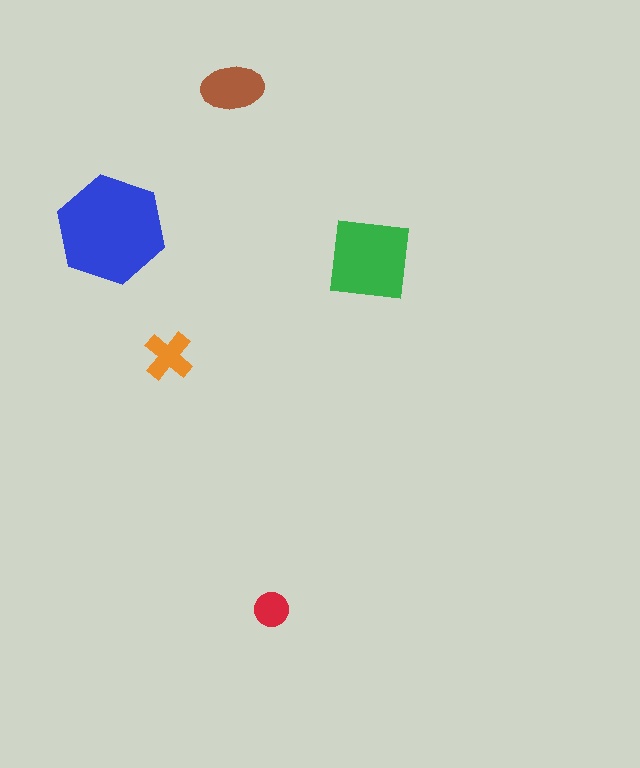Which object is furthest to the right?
The green square is rightmost.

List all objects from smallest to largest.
The red circle, the orange cross, the brown ellipse, the green square, the blue hexagon.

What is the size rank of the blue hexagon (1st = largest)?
1st.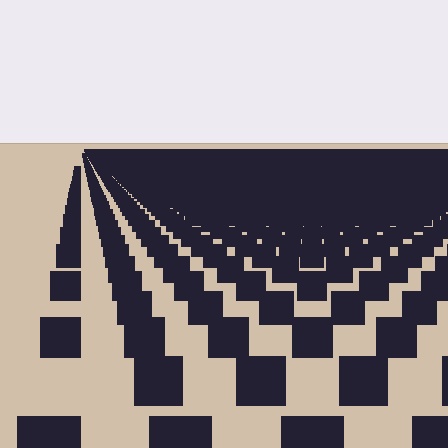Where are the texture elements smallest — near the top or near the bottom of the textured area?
Near the top.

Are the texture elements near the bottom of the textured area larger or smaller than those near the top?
Larger. Near the bottom, elements are closer to the viewer and appear at a bigger on-screen size.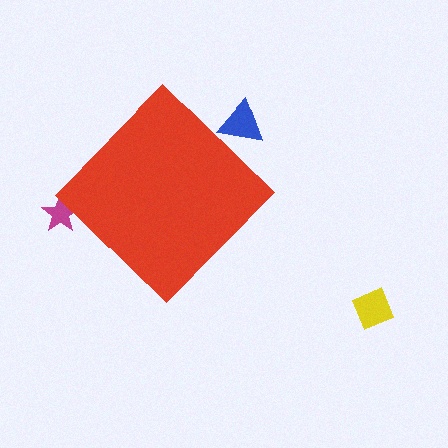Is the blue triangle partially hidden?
Yes, the blue triangle is partially hidden behind the red diamond.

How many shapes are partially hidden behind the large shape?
2 shapes are partially hidden.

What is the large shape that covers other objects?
A red diamond.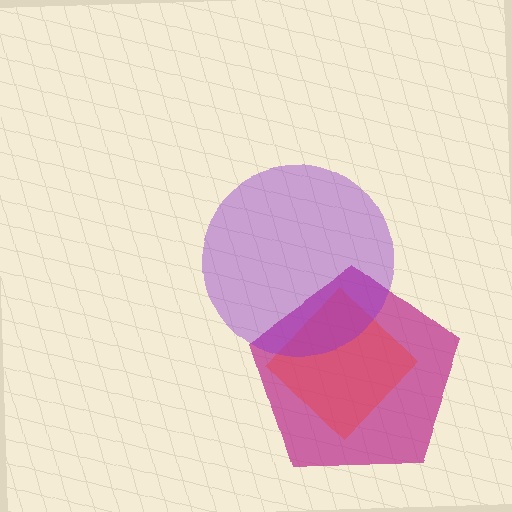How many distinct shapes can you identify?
There are 3 distinct shapes: a magenta pentagon, a red diamond, a purple circle.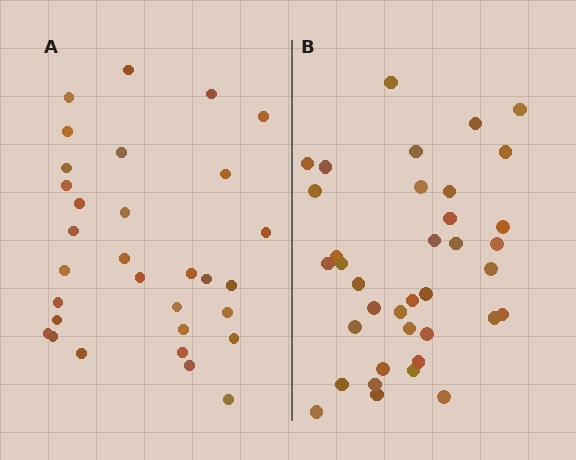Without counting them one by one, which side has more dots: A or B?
Region B (the right region) has more dots.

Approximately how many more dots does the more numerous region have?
Region B has about 6 more dots than region A.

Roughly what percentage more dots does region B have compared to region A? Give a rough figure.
About 20% more.